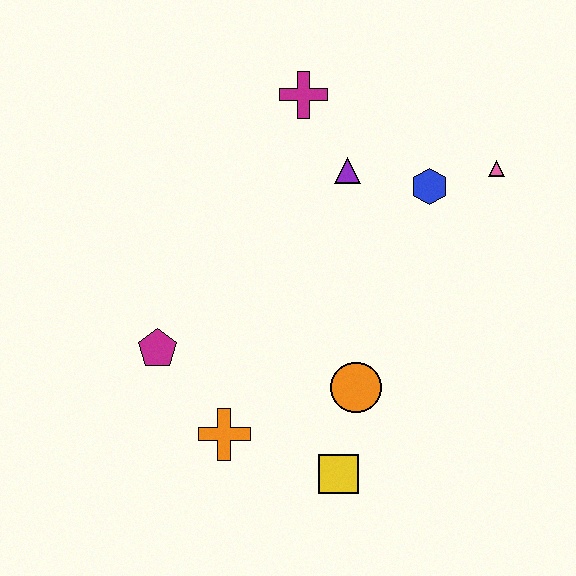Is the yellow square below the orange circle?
Yes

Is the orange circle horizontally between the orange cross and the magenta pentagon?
No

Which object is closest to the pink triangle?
The blue hexagon is closest to the pink triangle.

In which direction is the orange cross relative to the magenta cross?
The orange cross is below the magenta cross.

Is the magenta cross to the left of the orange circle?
Yes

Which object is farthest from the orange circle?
The magenta cross is farthest from the orange circle.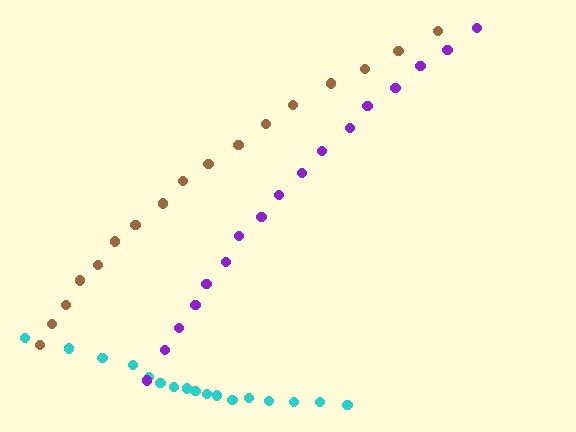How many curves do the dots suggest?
There are 3 distinct paths.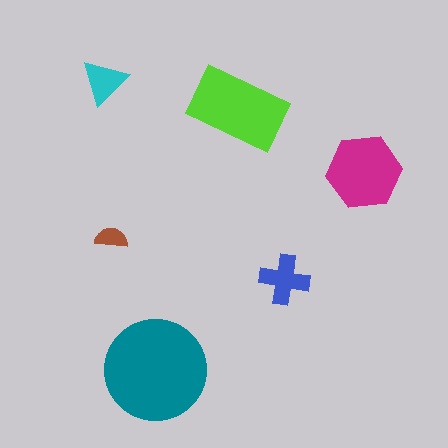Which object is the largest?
The teal circle.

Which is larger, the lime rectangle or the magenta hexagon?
The lime rectangle.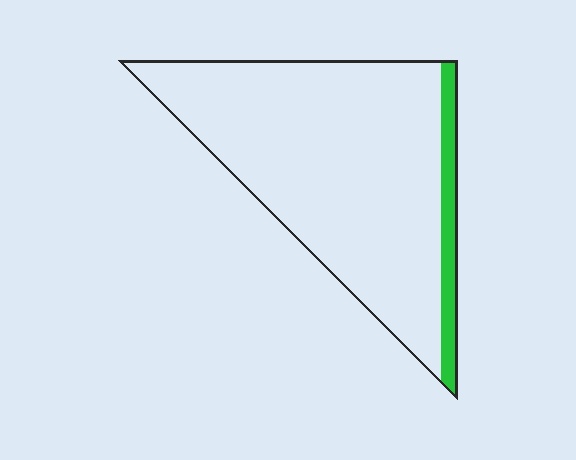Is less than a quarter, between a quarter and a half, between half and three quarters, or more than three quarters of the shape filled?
Less than a quarter.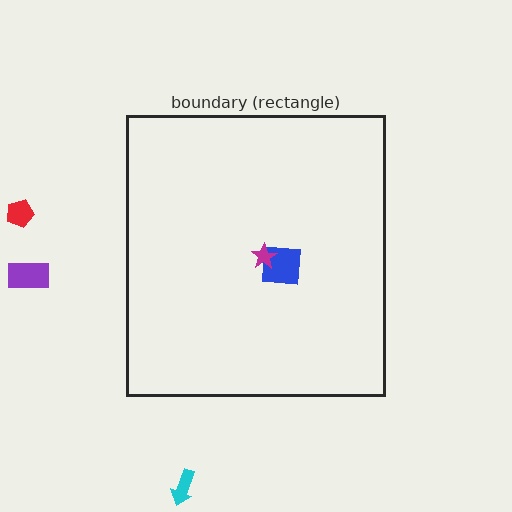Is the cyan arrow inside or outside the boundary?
Outside.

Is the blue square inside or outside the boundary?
Inside.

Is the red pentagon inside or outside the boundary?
Outside.